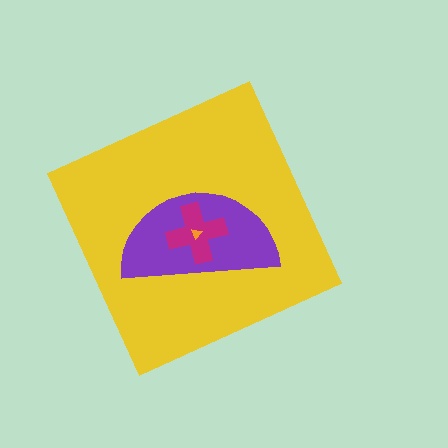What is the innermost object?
The orange triangle.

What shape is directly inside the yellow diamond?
The purple semicircle.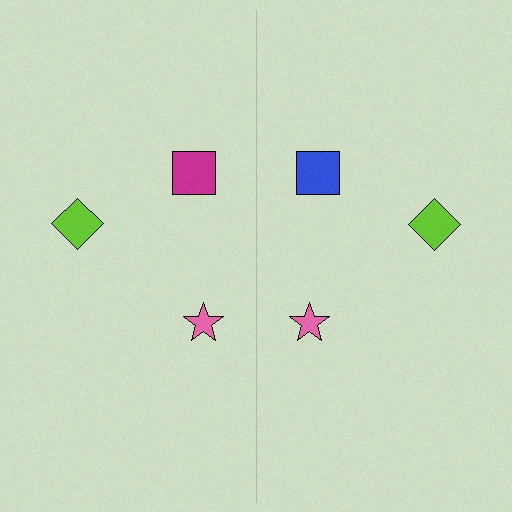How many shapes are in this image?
There are 6 shapes in this image.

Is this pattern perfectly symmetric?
No, the pattern is not perfectly symmetric. The blue square on the right side breaks the symmetry — its mirror counterpart is magenta.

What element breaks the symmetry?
The blue square on the right side breaks the symmetry — its mirror counterpart is magenta.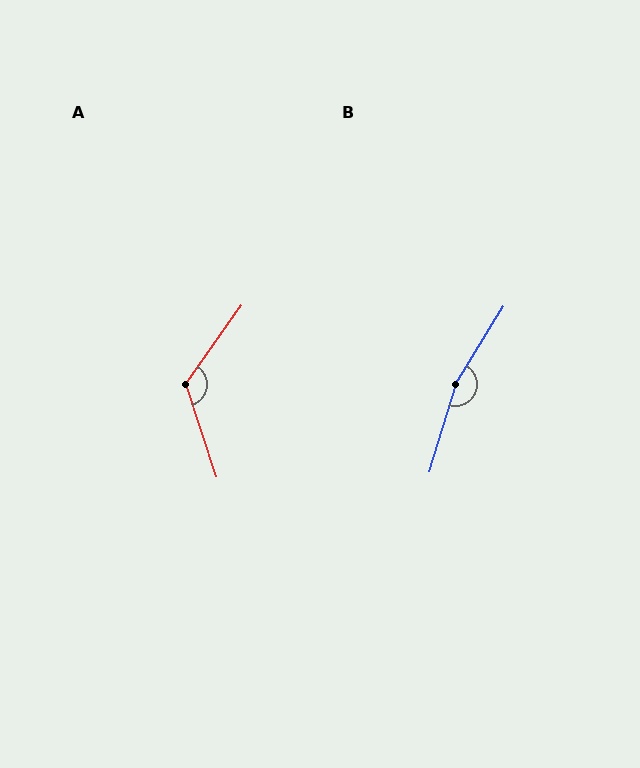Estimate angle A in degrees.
Approximately 126 degrees.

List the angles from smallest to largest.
A (126°), B (165°).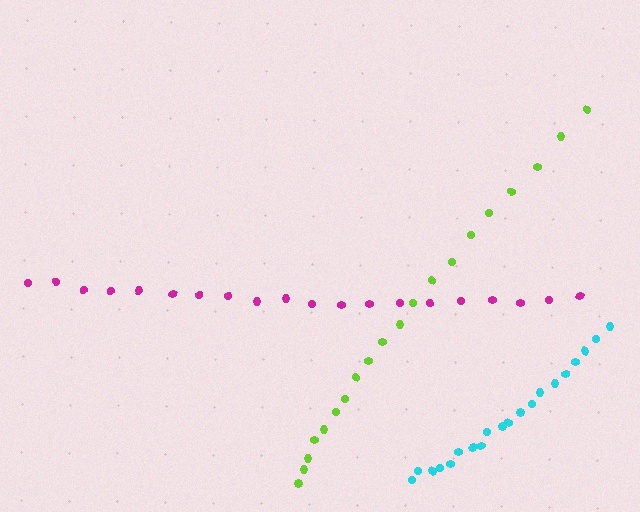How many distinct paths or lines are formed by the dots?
There are 3 distinct paths.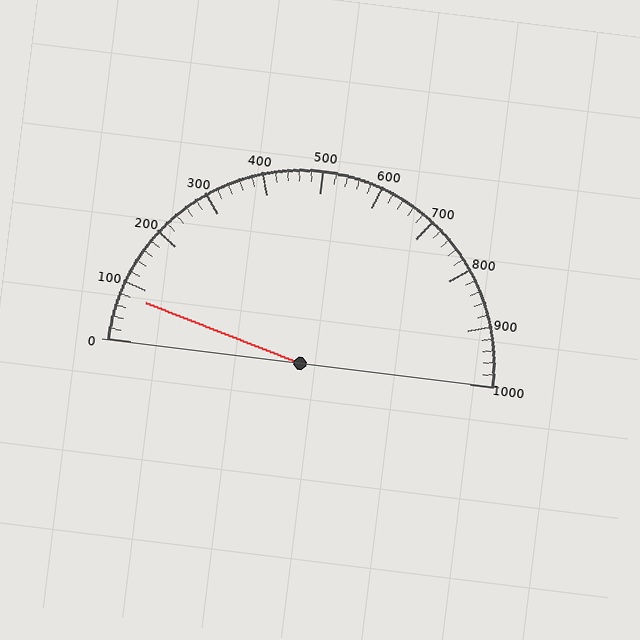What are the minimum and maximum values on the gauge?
The gauge ranges from 0 to 1000.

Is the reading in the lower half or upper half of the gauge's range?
The reading is in the lower half of the range (0 to 1000).